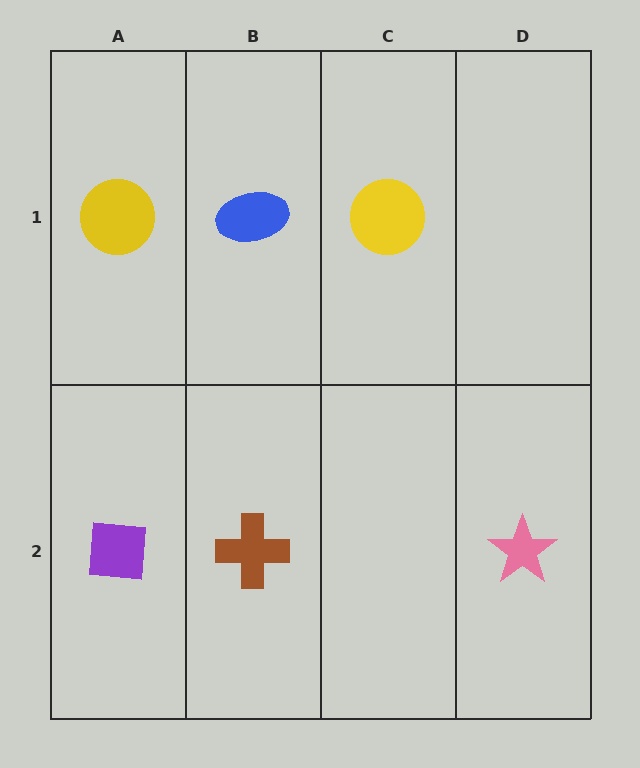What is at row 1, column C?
A yellow circle.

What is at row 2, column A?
A purple square.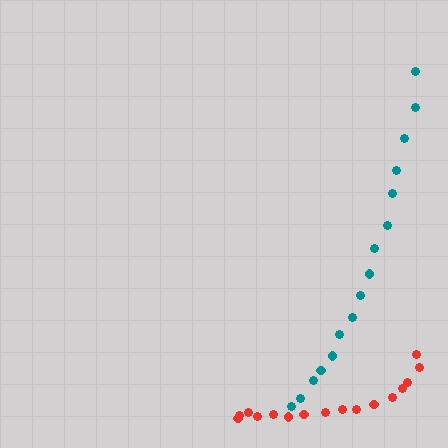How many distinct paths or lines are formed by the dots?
There are 2 distinct paths.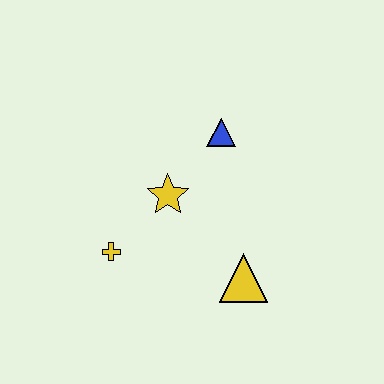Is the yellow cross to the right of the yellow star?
No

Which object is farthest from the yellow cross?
The blue triangle is farthest from the yellow cross.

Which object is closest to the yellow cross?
The yellow star is closest to the yellow cross.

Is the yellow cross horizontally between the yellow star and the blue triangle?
No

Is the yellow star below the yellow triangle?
No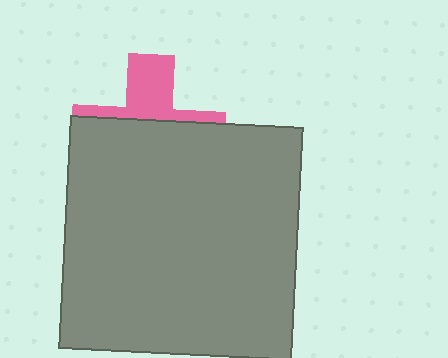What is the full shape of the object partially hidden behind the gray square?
The partially hidden object is a pink cross.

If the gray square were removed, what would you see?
You would see the complete pink cross.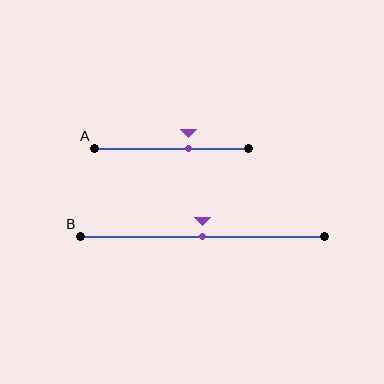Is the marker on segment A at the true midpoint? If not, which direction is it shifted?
No, the marker on segment A is shifted to the right by about 11% of the segment length.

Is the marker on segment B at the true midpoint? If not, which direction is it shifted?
Yes, the marker on segment B is at the true midpoint.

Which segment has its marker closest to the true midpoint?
Segment B has its marker closest to the true midpoint.